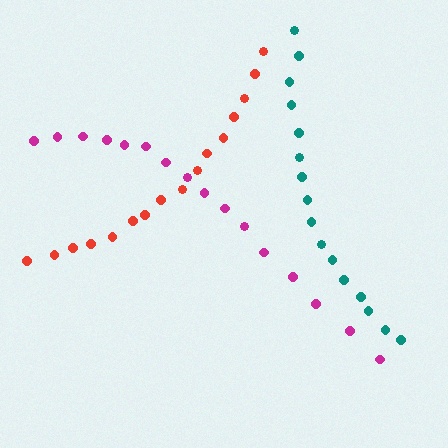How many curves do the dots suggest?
There are 3 distinct paths.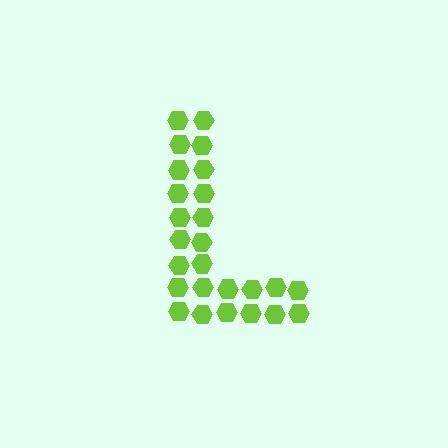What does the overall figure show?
The overall figure shows the letter L.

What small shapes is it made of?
It is made of small hexagons.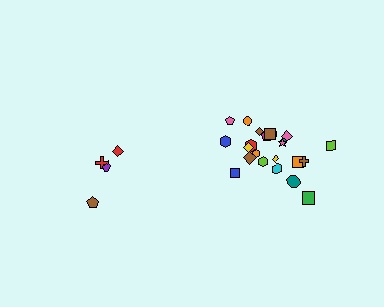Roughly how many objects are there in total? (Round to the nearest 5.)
Roughly 30 objects in total.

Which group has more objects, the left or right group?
The right group.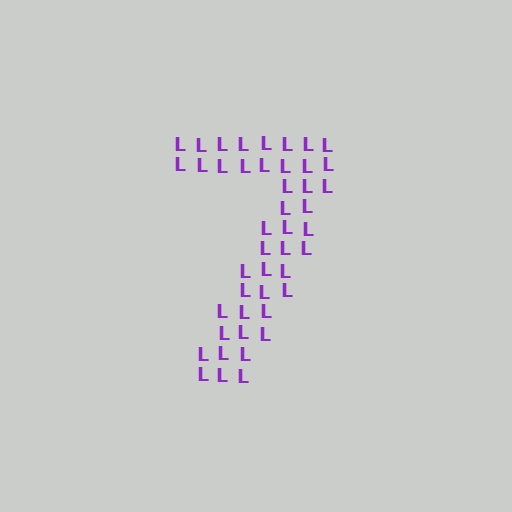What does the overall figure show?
The overall figure shows the digit 7.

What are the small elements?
The small elements are letter L's.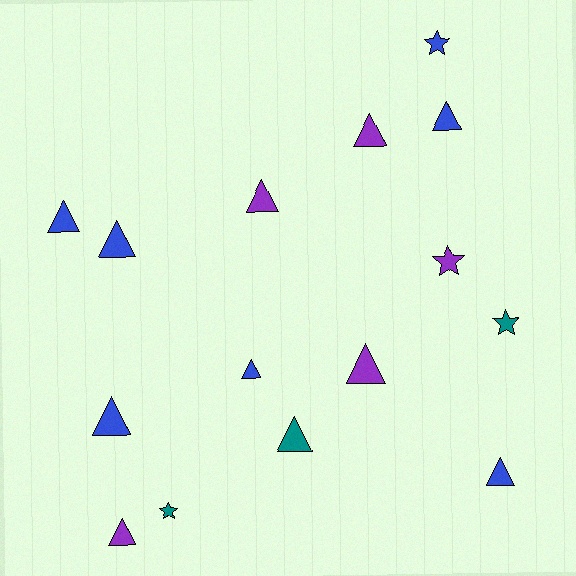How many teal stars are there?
There are 2 teal stars.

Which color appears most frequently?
Blue, with 7 objects.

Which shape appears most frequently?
Triangle, with 11 objects.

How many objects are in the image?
There are 15 objects.